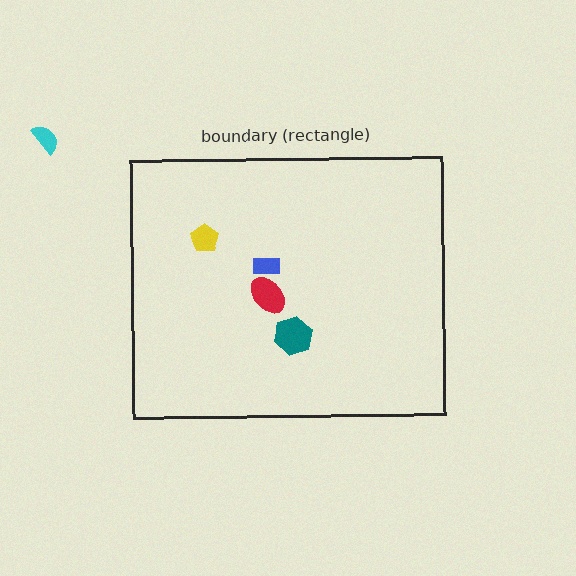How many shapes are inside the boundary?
4 inside, 1 outside.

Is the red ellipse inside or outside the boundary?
Inside.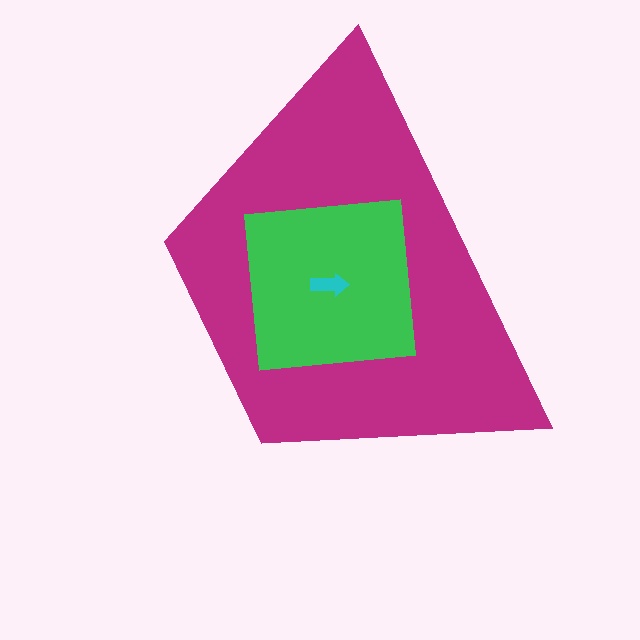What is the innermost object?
The cyan arrow.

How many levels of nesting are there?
3.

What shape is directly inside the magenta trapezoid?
The green square.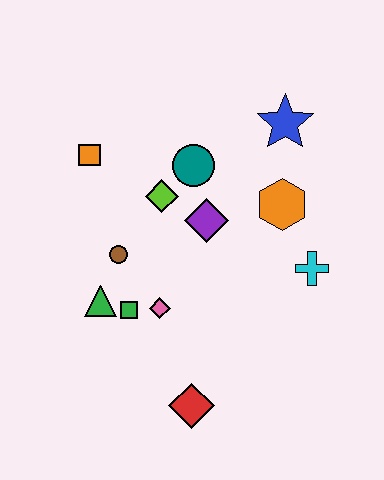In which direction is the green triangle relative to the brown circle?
The green triangle is below the brown circle.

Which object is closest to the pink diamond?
The green square is closest to the pink diamond.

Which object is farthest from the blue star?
The red diamond is farthest from the blue star.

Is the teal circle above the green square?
Yes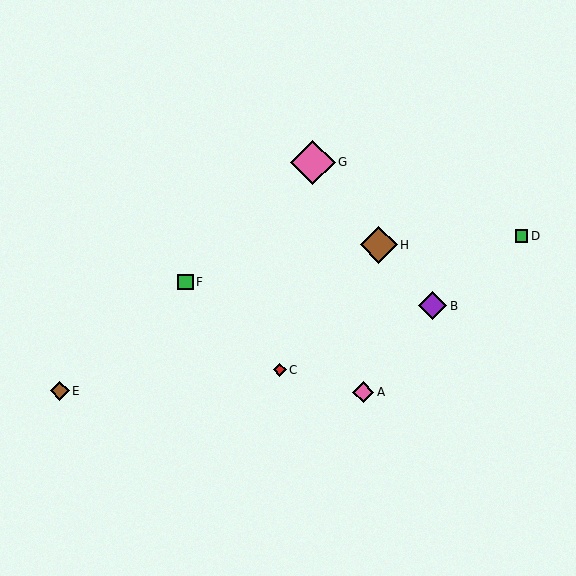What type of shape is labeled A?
Shape A is a pink diamond.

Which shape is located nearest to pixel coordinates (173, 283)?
The green square (labeled F) at (186, 282) is nearest to that location.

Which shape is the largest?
The pink diamond (labeled G) is the largest.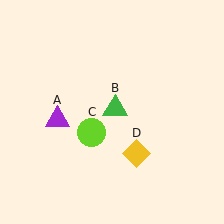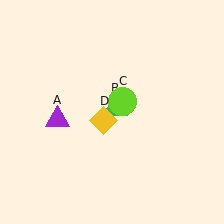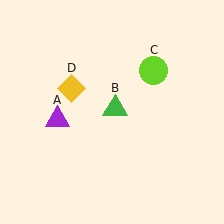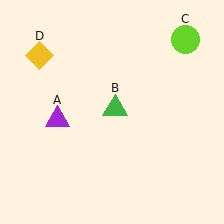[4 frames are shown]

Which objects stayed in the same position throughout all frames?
Purple triangle (object A) and green triangle (object B) remained stationary.